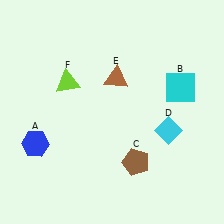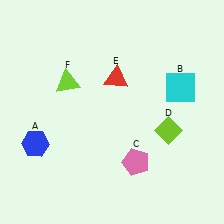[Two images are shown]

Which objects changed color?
C changed from brown to pink. D changed from cyan to lime. E changed from brown to red.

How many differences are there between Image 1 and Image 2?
There are 3 differences between the two images.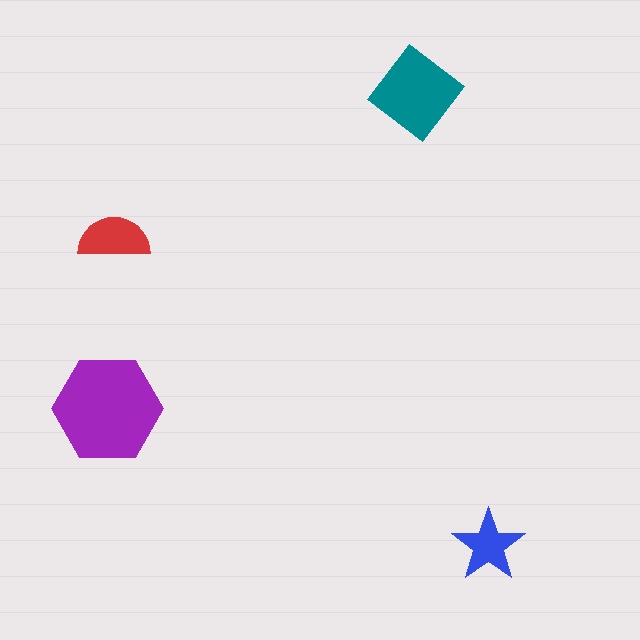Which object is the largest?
The purple hexagon.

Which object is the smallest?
The blue star.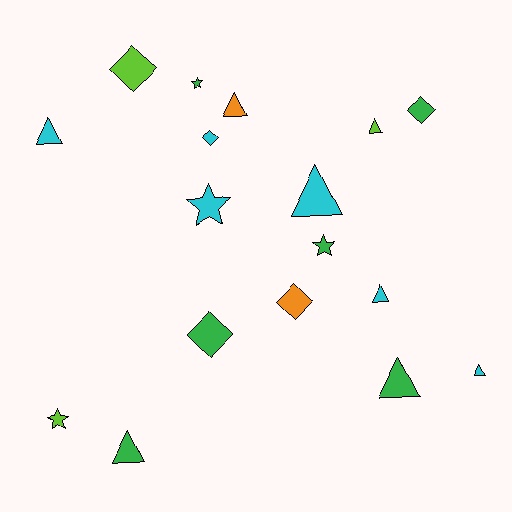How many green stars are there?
There are 2 green stars.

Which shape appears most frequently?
Triangle, with 8 objects.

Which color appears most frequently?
Cyan, with 6 objects.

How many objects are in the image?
There are 17 objects.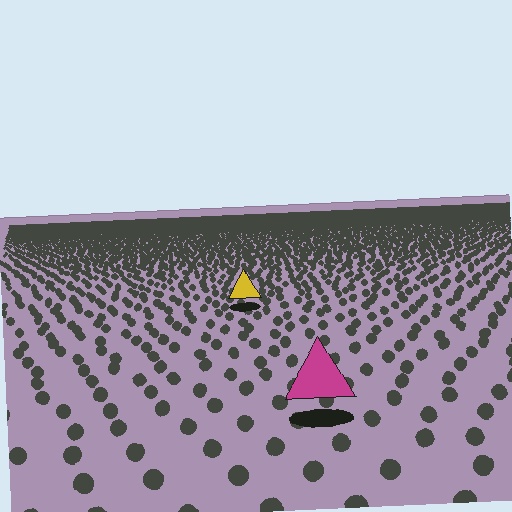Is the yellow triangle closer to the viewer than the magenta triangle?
No. The magenta triangle is closer — you can tell from the texture gradient: the ground texture is coarser near it.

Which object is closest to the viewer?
The magenta triangle is closest. The texture marks near it are larger and more spread out.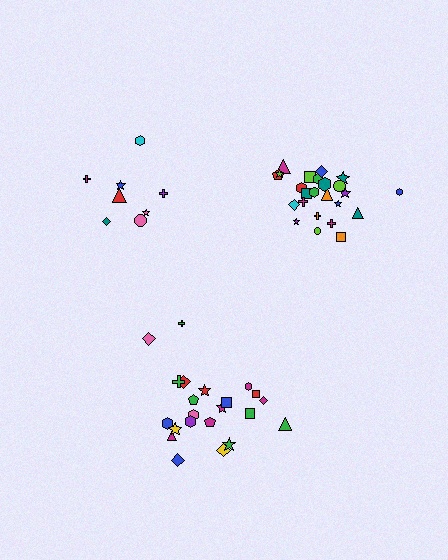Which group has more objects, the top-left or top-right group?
The top-right group.